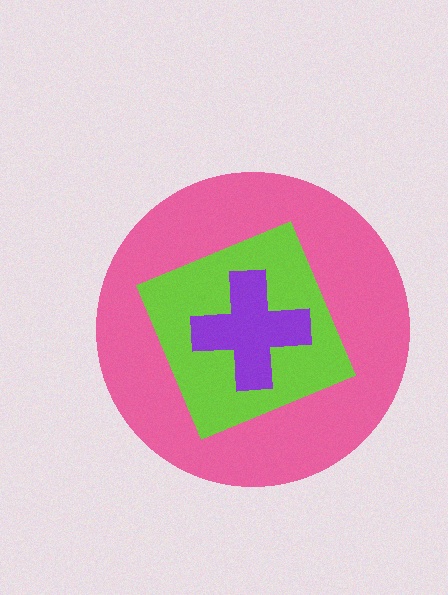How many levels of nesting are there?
3.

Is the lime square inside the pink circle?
Yes.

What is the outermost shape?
The pink circle.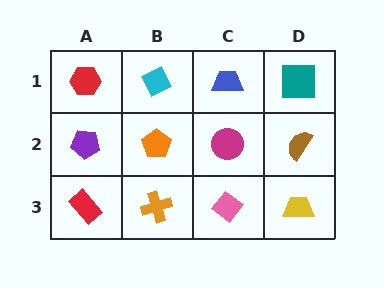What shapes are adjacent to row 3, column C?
A magenta circle (row 2, column C), an orange cross (row 3, column B), a yellow trapezoid (row 3, column D).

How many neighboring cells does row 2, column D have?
3.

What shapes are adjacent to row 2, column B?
A cyan diamond (row 1, column B), an orange cross (row 3, column B), a purple pentagon (row 2, column A), a magenta circle (row 2, column C).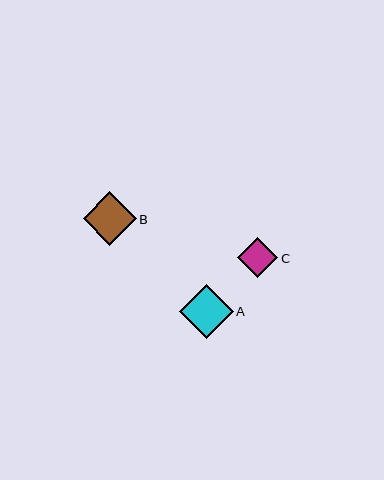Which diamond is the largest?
Diamond A is the largest with a size of approximately 54 pixels.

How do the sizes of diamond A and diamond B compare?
Diamond A and diamond B are approximately the same size.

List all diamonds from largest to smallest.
From largest to smallest: A, B, C.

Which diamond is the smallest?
Diamond C is the smallest with a size of approximately 41 pixels.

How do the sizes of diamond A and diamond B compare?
Diamond A and diamond B are approximately the same size.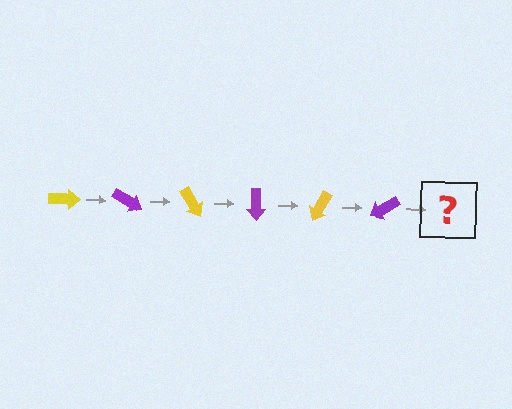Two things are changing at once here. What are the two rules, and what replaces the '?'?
The two rules are that it rotates 30 degrees each step and the color cycles through yellow and purple. The '?' should be a yellow arrow, rotated 180 degrees from the start.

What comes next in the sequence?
The next element should be a yellow arrow, rotated 180 degrees from the start.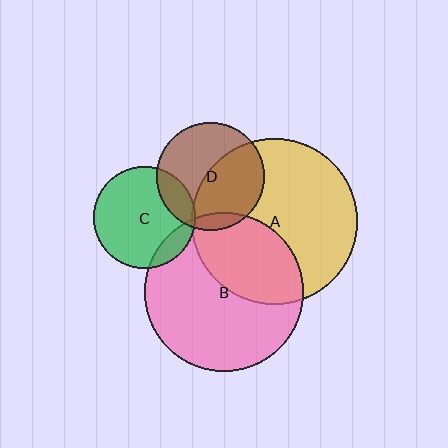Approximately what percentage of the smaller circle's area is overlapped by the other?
Approximately 10%.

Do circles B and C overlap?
Yes.